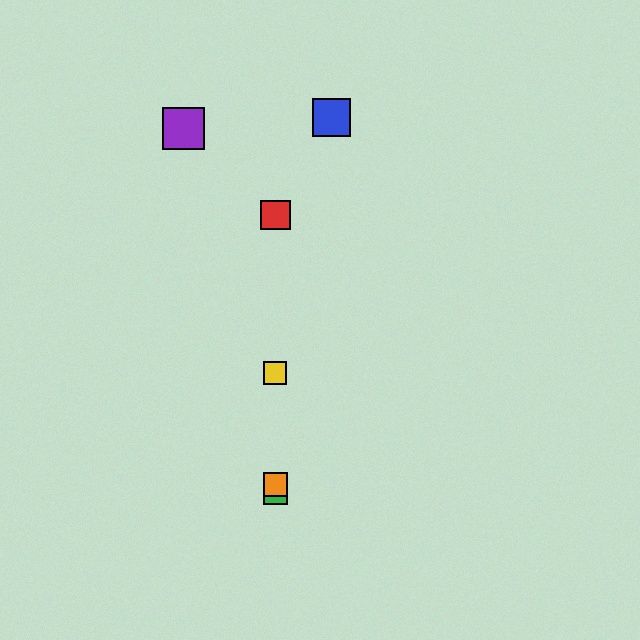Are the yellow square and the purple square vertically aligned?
No, the yellow square is at x≈275 and the purple square is at x≈183.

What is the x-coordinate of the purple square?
The purple square is at x≈183.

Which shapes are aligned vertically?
The red square, the green square, the yellow square, the orange square are aligned vertically.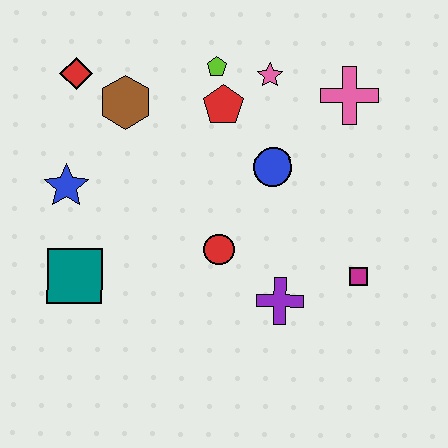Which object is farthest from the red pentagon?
The teal square is farthest from the red pentagon.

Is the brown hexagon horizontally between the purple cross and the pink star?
No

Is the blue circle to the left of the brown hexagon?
No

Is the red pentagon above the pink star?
No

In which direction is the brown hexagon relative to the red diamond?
The brown hexagon is to the right of the red diamond.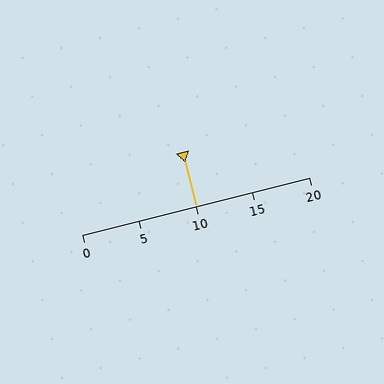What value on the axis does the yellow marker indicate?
The marker indicates approximately 10.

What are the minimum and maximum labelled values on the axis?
The axis runs from 0 to 20.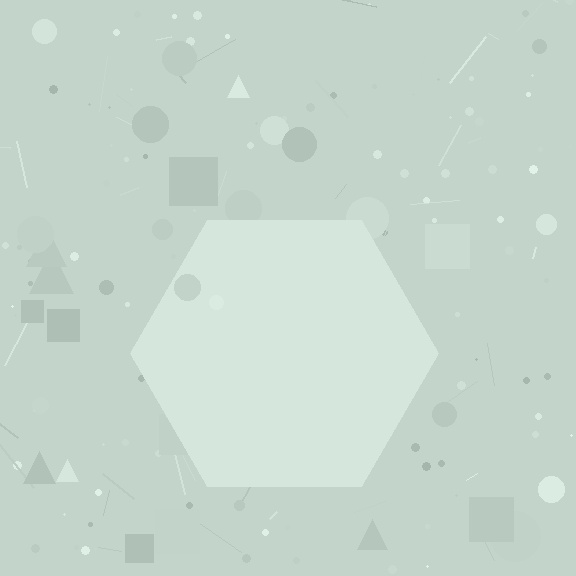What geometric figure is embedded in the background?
A hexagon is embedded in the background.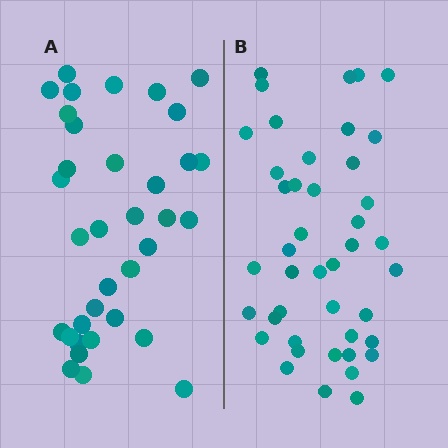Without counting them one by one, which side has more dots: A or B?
Region B (the right region) has more dots.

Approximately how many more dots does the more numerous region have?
Region B has roughly 8 or so more dots than region A.